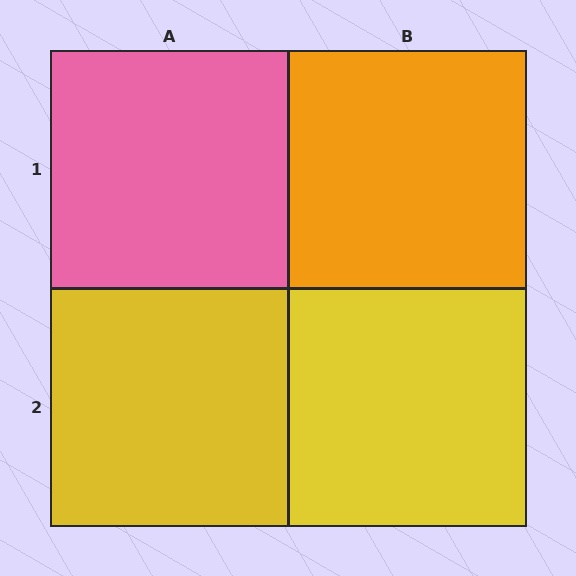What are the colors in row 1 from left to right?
Pink, orange.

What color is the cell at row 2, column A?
Yellow.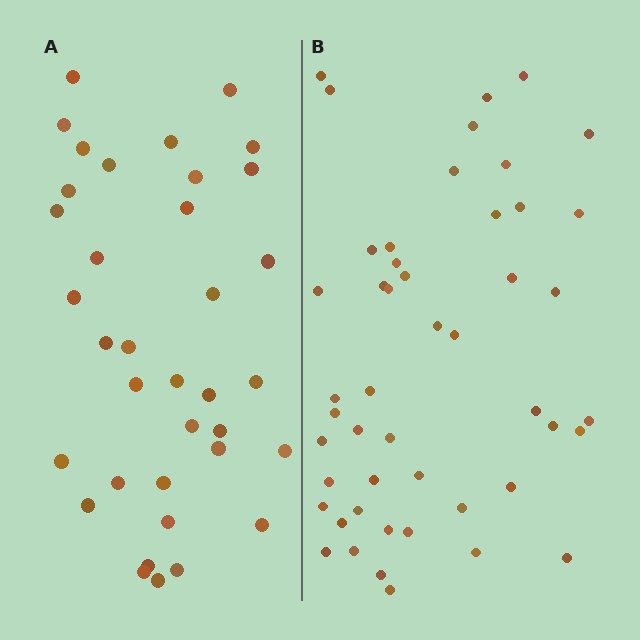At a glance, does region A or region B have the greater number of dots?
Region B (the right region) has more dots.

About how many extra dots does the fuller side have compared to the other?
Region B has roughly 12 or so more dots than region A.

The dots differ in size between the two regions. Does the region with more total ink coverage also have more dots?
No. Region A has more total ink coverage because its dots are larger, but region B actually contains more individual dots. Total area can be misleading — the number of items is what matters here.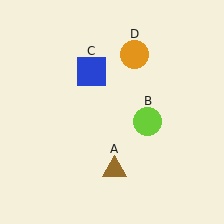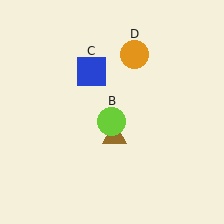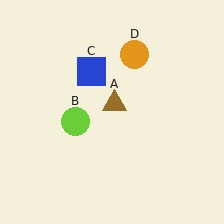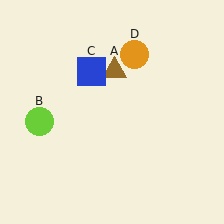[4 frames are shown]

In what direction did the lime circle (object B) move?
The lime circle (object B) moved left.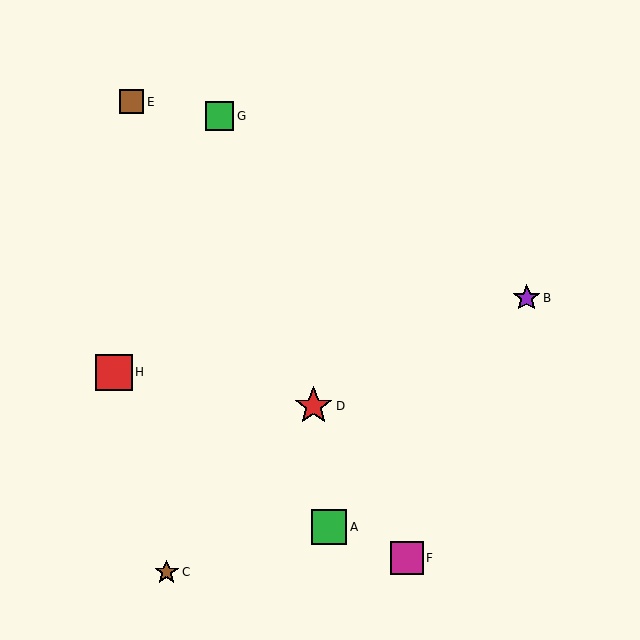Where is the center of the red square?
The center of the red square is at (114, 372).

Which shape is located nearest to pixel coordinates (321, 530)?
The green square (labeled A) at (329, 527) is nearest to that location.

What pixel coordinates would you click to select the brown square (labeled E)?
Click at (132, 102) to select the brown square E.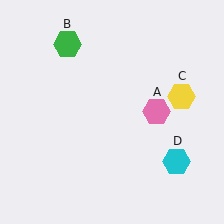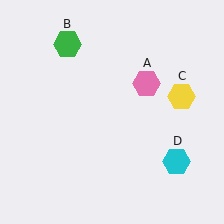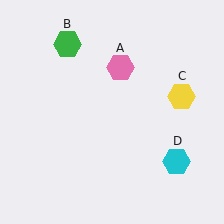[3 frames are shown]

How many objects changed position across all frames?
1 object changed position: pink hexagon (object A).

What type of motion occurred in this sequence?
The pink hexagon (object A) rotated counterclockwise around the center of the scene.